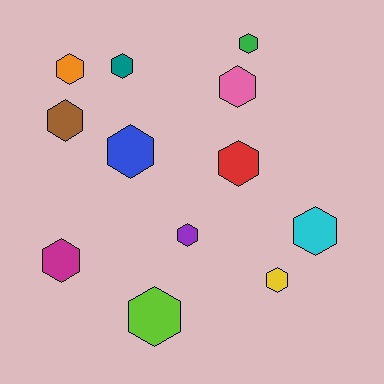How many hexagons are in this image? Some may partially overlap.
There are 12 hexagons.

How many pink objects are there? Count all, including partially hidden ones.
There is 1 pink object.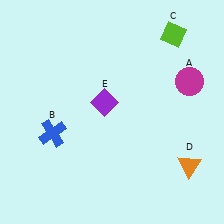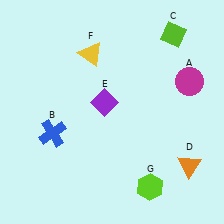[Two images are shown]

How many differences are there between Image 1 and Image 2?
There are 2 differences between the two images.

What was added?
A yellow triangle (F), a lime hexagon (G) were added in Image 2.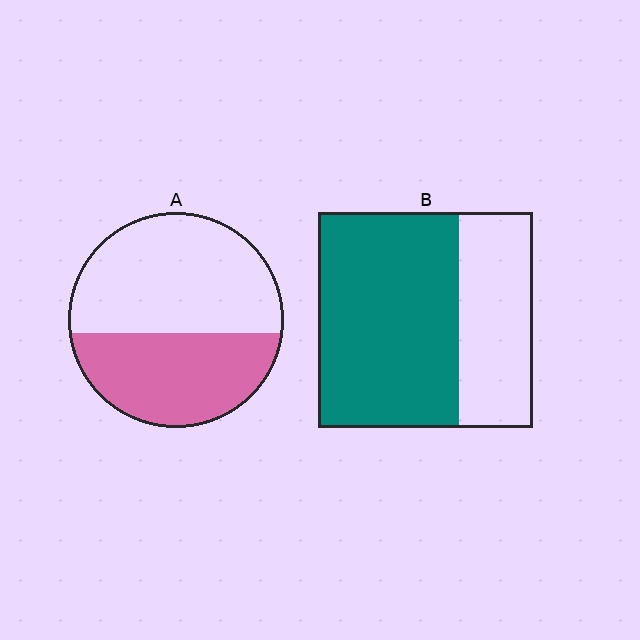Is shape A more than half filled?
No.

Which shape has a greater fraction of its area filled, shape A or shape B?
Shape B.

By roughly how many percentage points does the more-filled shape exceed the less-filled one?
By roughly 25 percentage points (B over A).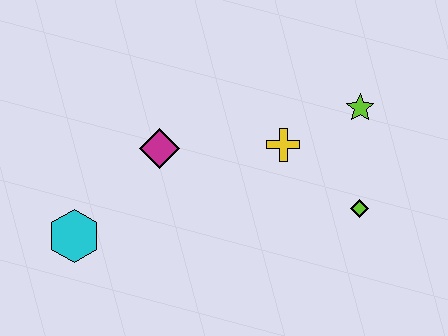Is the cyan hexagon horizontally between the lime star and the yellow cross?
No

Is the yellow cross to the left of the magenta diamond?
No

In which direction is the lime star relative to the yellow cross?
The lime star is to the right of the yellow cross.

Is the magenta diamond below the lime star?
Yes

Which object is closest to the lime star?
The yellow cross is closest to the lime star.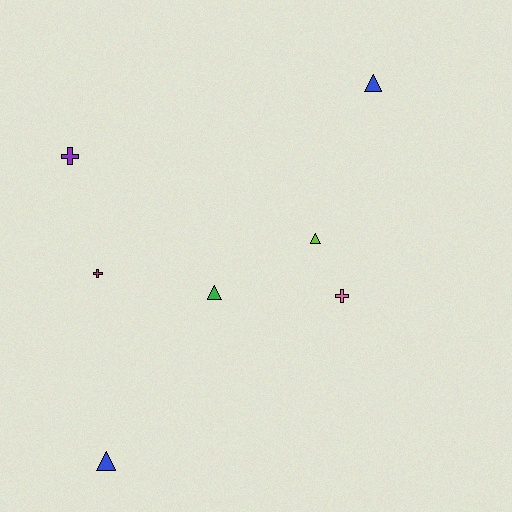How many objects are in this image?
There are 7 objects.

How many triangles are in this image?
There are 4 triangles.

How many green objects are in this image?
There is 1 green object.